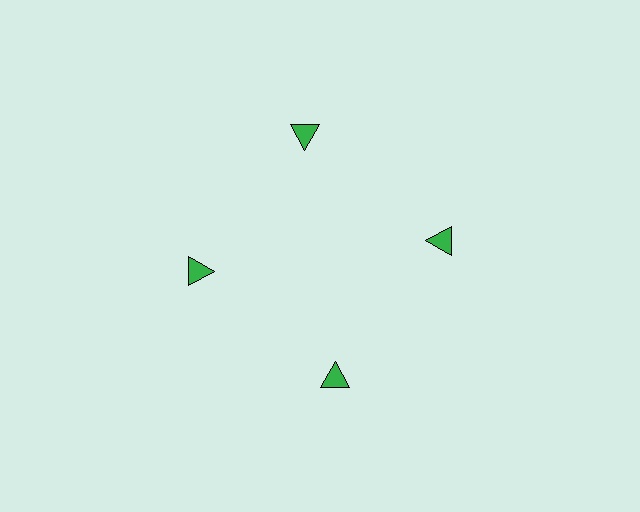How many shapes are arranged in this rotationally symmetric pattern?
There are 4 shapes, arranged in 4 groups of 1.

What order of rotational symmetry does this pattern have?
This pattern has 4-fold rotational symmetry.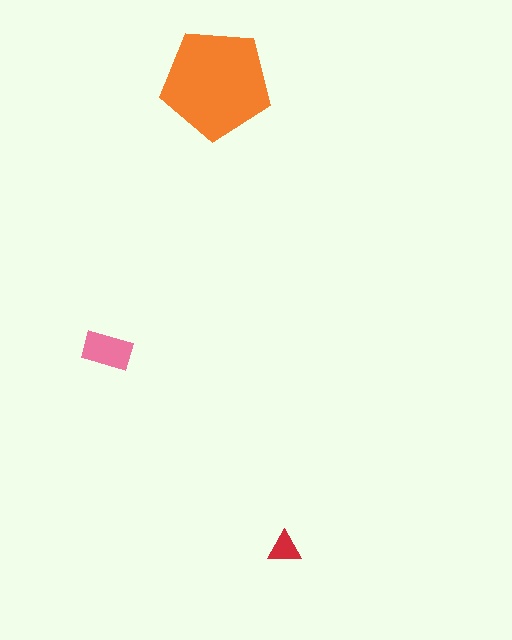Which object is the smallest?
The red triangle.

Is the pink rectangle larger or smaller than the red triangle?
Larger.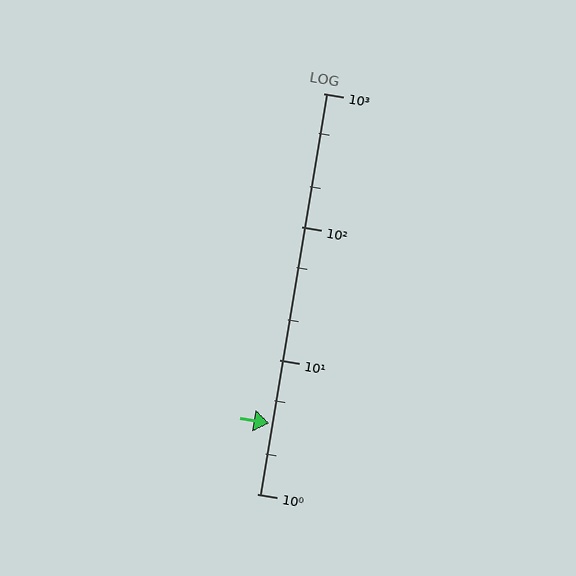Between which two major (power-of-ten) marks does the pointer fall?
The pointer is between 1 and 10.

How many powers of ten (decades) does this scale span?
The scale spans 3 decades, from 1 to 1000.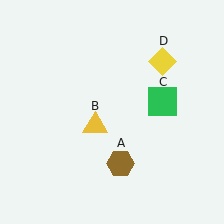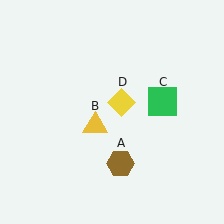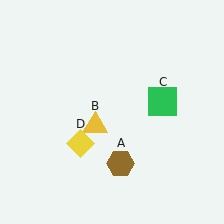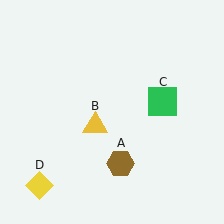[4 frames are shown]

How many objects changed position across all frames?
1 object changed position: yellow diamond (object D).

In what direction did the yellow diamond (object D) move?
The yellow diamond (object D) moved down and to the left.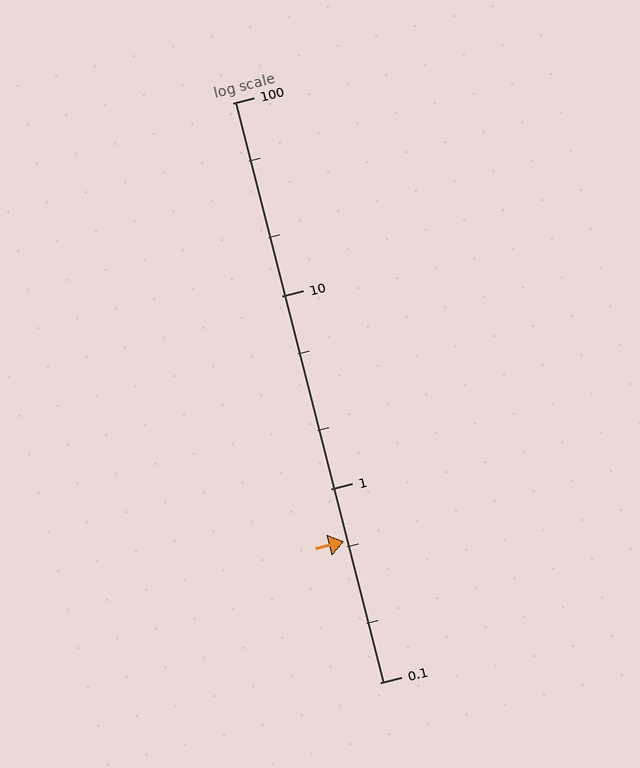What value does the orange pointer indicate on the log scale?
The pointer indicates approximately 0.54.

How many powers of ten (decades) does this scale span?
The scale spans 3 decades, from 0.1 to 100.